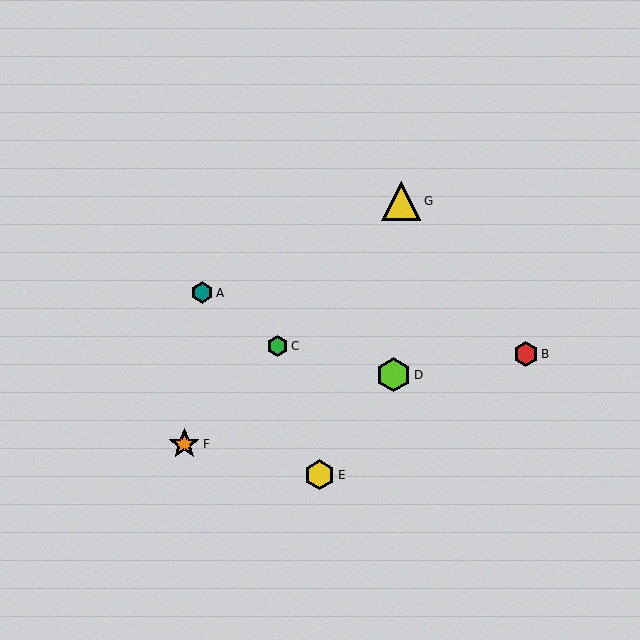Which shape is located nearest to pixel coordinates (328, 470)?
The yellow hexagon (labeled E) at (319, 475) is nearest to that location.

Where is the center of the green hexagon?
The center of the green hexagon is at (277, 346).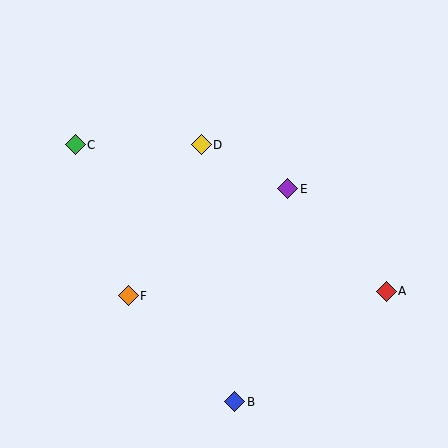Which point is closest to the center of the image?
Point E at (288, 189) is closest to the center.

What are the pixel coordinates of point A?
Point A is at (386, 291).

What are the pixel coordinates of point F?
Point F is at (128, 296).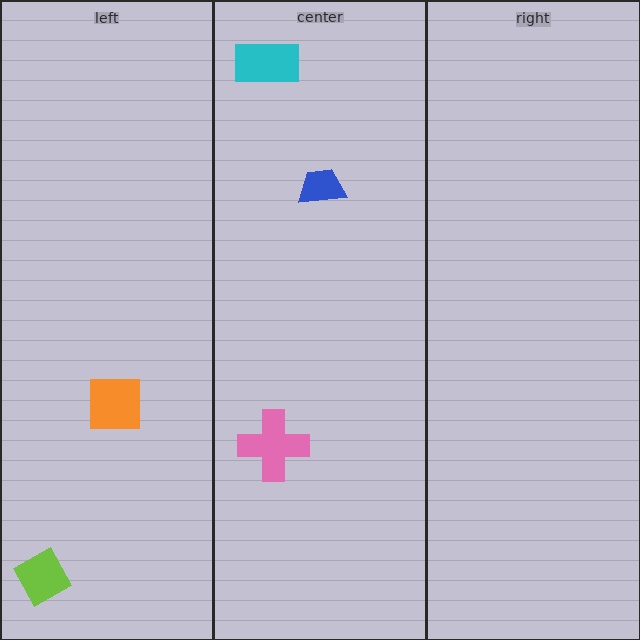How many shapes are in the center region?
3.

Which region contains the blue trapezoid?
The center region.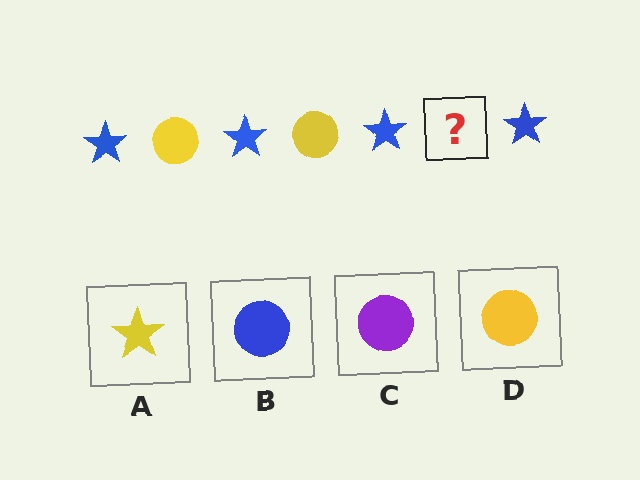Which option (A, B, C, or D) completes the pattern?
D.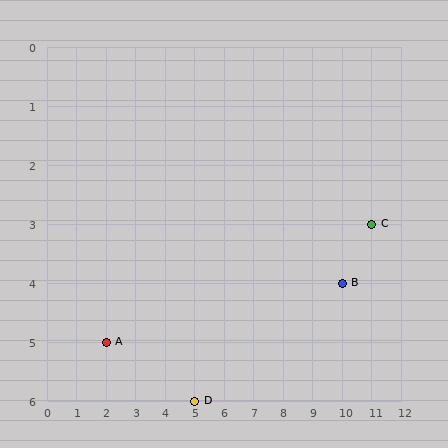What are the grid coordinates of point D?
Point D is at grid coordinates (5, 6).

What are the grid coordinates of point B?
Point B is at grid coordinates (10, 4).